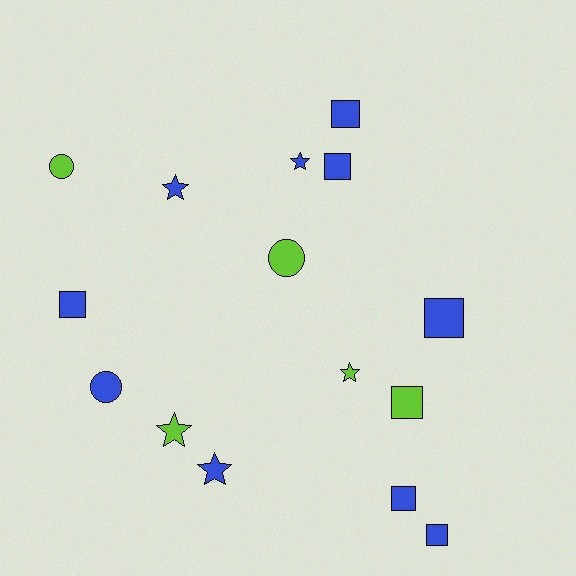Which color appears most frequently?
Blue, with 10 objects.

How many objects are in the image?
There are 15 objects.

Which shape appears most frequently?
Square, with 7 objects.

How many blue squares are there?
There are 6 blue squares.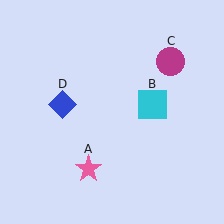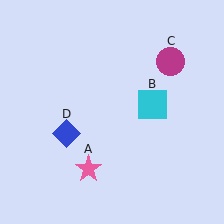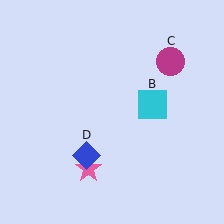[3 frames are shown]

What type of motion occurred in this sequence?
The blue diamond (object D) rotated counterclockwise around the center of the scene.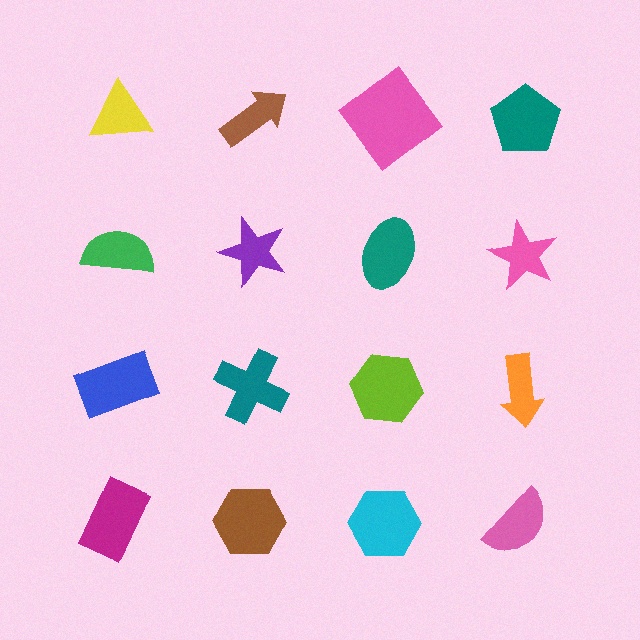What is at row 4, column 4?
A pink semicircle.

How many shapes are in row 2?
4 shapes.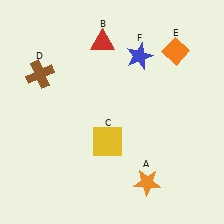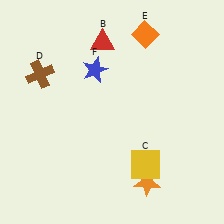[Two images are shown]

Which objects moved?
The objects that moved are: the yellow square (C), the orange diamond (E), the blue star (F).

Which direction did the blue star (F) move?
The blue star (F) moved left.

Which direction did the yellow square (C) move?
The yellow square (C) moved right.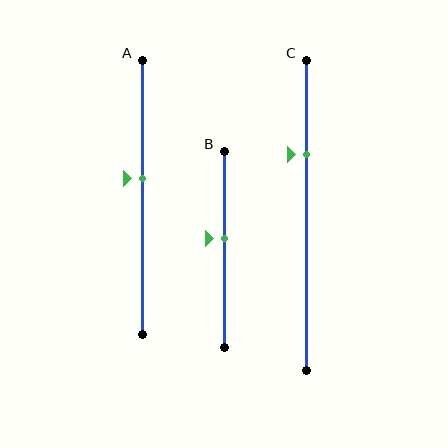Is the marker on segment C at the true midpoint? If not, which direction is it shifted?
No, the marker on segment C is shifted upward by about 20% of the segment length.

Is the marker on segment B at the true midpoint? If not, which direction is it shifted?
No, the marker on segment B is shifted upward by about 6% of the segment length.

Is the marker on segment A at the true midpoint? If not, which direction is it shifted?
No, the marker on segment A is shifted upward by about 7% of the segment length.